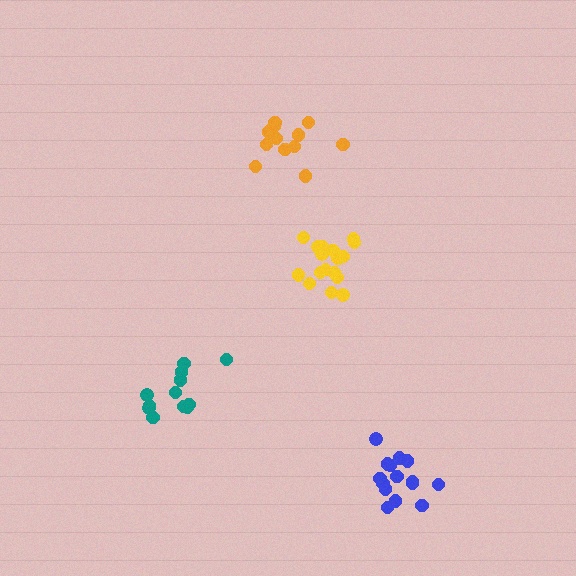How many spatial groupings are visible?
There are 4 spatial groupings.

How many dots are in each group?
Group 1: 15 dots, Group 2: 17 dots, Group 3: 12 dots, Group 4: 12 dots (56 total).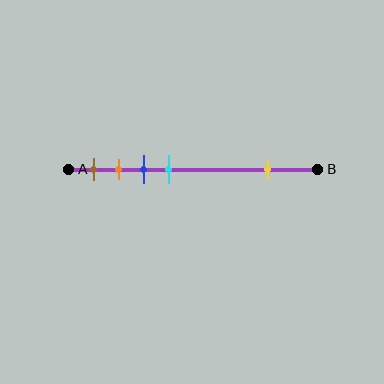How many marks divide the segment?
There are 5 marks dividing the segment.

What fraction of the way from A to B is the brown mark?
The brown mark is approximately 10% (0.1) of the way from A to B.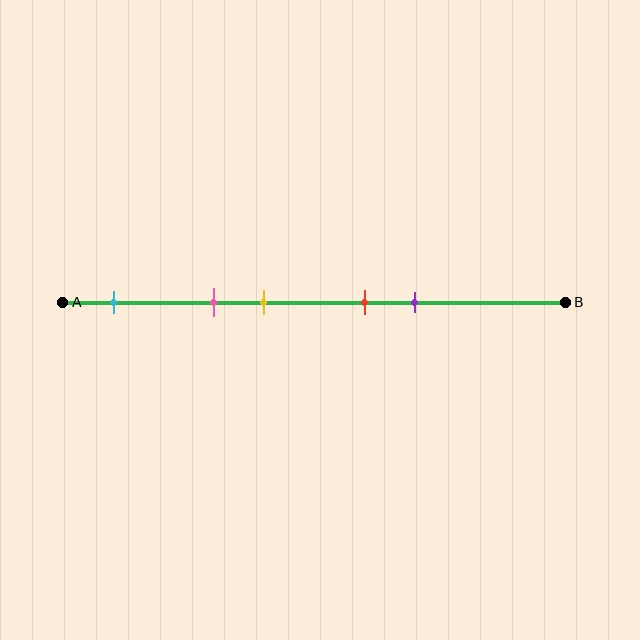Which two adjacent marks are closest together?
The red and purple marks are the closest adjacent pair.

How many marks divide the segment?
There are 5 marks dividing the segment.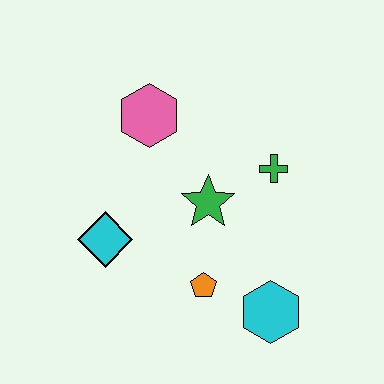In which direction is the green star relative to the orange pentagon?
The green star is above the orange pentagon.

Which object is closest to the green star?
The green cross is closest to the green star.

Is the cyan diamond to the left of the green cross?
Yes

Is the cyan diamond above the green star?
No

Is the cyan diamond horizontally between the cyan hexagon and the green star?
No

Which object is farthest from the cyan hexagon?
The pink hexagon is farthest from the cyan hexagon.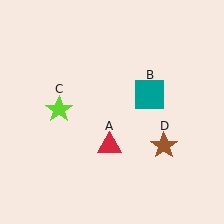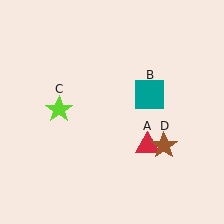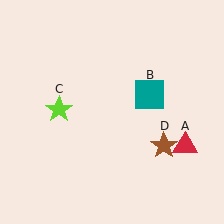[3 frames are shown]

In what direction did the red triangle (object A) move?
The red triangle (object A) moved right.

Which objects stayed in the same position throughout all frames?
Teal square (object B) and lime star (object C) and brown star (object D) remained stationary.